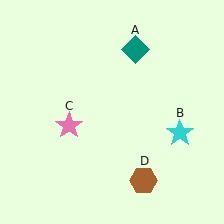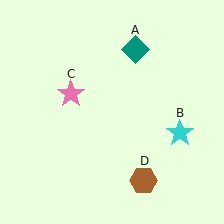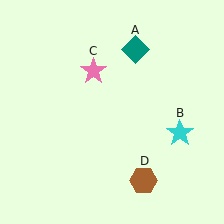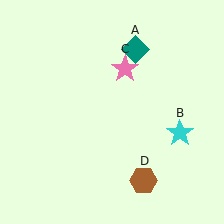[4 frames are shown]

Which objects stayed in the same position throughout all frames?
Teal diamond (object A) and cyan star (object B) and brown hexagon (object D) remained stationary.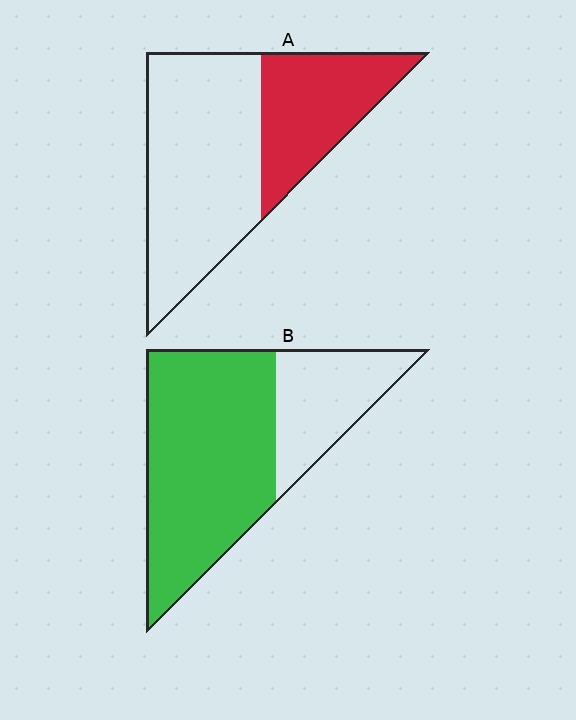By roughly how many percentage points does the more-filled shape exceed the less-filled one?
By roughly 35 percentage points (B over A).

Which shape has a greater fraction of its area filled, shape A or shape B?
Shape B.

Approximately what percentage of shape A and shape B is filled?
A is approximately 35% and B is approximately 70%.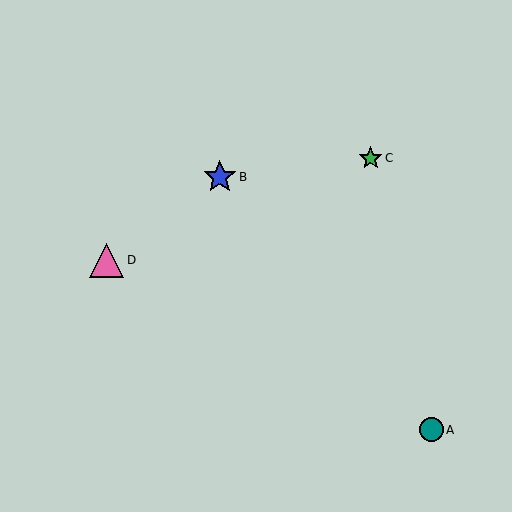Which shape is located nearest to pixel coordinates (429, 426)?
The teal circle (labeled A) at (431, 430) is nearest to that location.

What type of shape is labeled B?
Shape B is a blue star.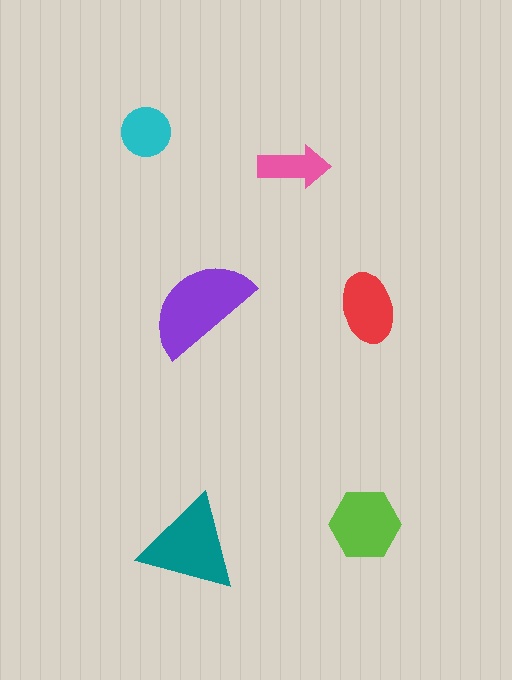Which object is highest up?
The cyan circle is topmost.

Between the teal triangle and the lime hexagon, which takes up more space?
The teal triangle.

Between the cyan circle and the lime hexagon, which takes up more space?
The lime hexagon.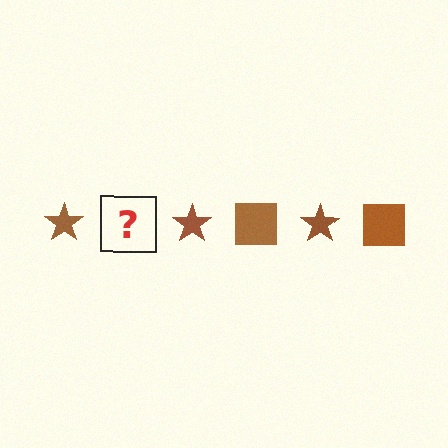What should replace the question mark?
The question mark should be replaced with a brown square.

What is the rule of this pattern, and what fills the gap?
The rule is that the pattern cycles through star, square shapes in brown. The gap should be filled with a brown square.